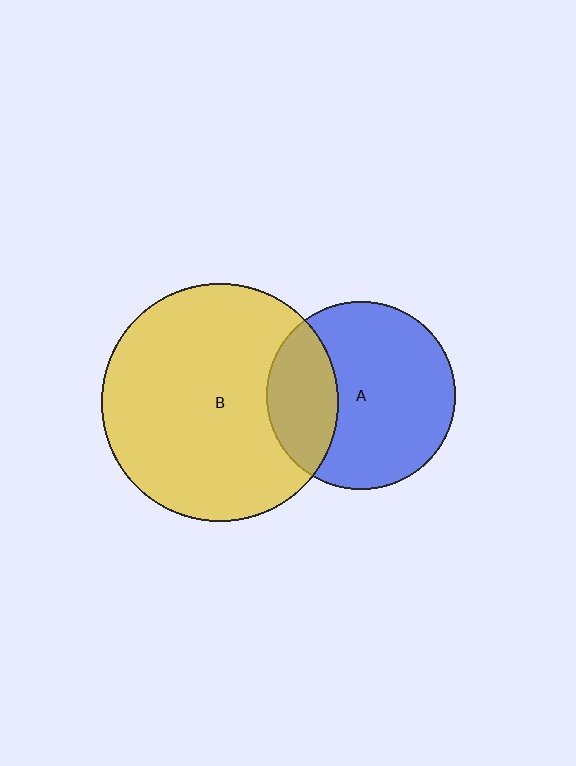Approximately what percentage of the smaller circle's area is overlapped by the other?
Approximately 30%.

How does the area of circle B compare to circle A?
Approximately 1.6 times.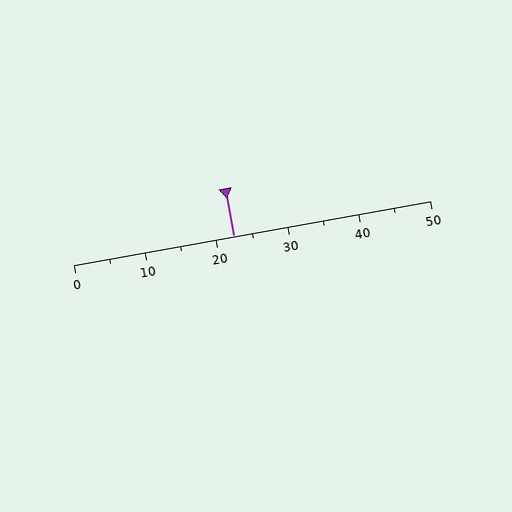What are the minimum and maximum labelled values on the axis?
The axis runs from 0 to 50.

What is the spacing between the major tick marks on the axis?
The major ticks are spaced 10 apart.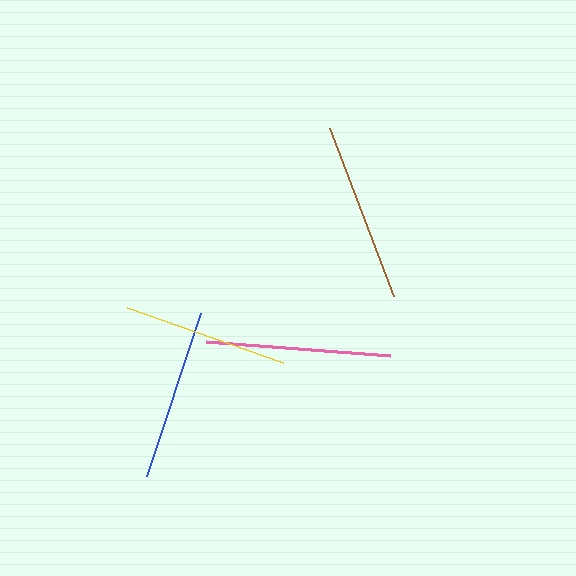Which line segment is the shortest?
The yellow line is the shortest at approximately 166 pixels.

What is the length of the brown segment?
The brown segment is approximately 180 pixels long.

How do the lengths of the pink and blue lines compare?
The pink and blue lines are approximately the same length.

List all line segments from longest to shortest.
From longest to shortest: pink, brown, blue, yellow.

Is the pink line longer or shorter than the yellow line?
The pink line is longer than the yellow line.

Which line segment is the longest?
The pink line is the longest at approximately 185 pixels.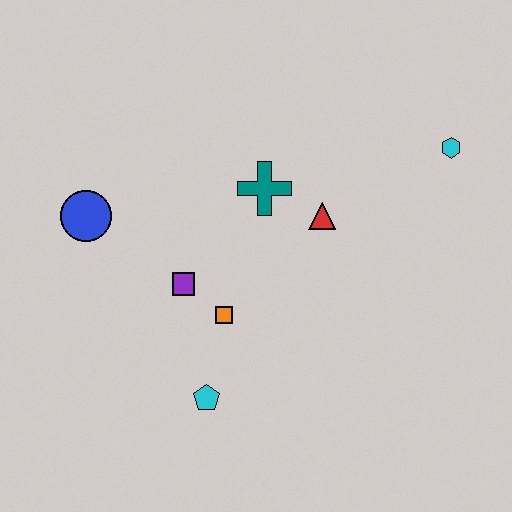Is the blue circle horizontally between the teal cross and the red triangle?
No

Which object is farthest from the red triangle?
The blue circle is farthest from the red triangle.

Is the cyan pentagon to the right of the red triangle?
No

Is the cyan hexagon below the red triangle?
No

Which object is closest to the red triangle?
The teal cross is closest to the red triangle.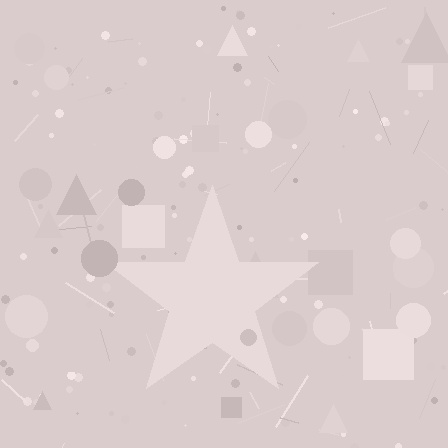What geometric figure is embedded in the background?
A star is embedded in the background.